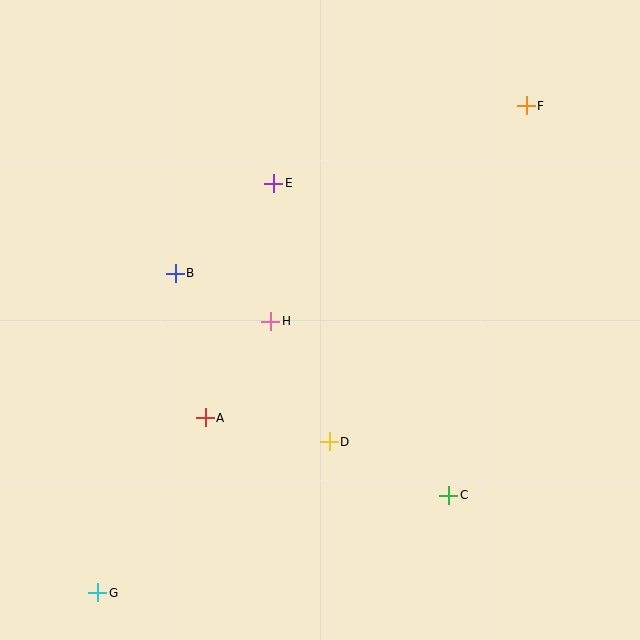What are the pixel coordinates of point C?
Point C is at (449, 495).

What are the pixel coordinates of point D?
Point D is at (329, 442).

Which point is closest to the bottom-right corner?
Point C is closest to the bottom-right corner.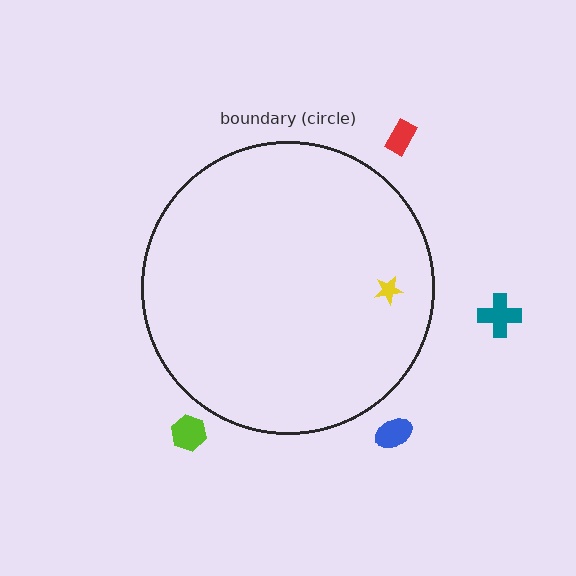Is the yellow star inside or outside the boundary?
Inside.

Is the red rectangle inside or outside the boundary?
Outside.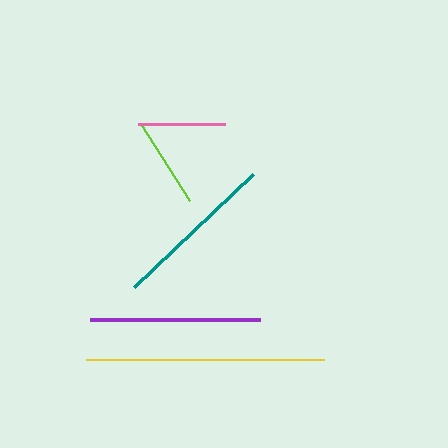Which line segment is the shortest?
The pink line is the shortest at approximately 87 pixels.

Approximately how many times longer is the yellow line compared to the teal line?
The yellow line is approximately 1.4 times the length of the teal line.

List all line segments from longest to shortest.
From longest to shortest: yellow, purple, teal, lime, pink.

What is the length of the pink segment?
The pink segment is approximately 87 pixels long.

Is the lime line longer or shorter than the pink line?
The lime line is longer than the pink line.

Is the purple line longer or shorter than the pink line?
The purple line is longer than the pink line.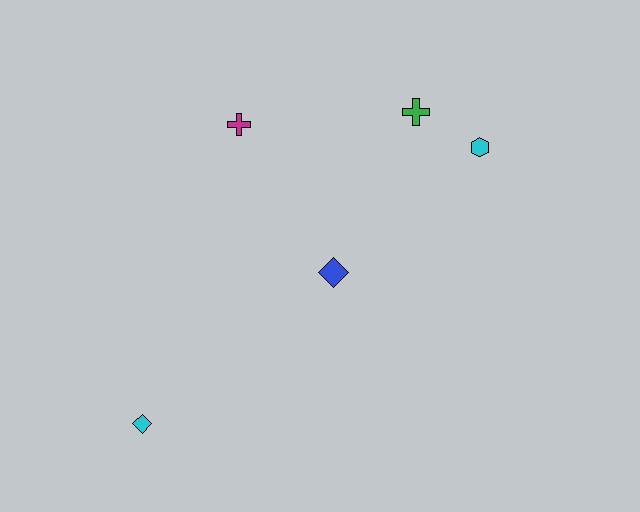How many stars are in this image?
There are no stars.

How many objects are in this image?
There are 5 objects.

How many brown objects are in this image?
There are no brown objects.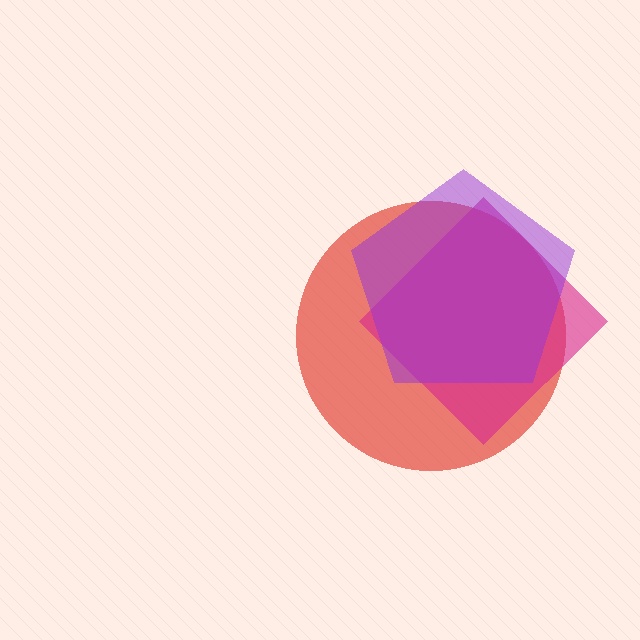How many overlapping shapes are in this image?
There are 3 overlapping shapes in the image.